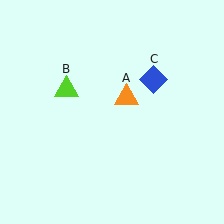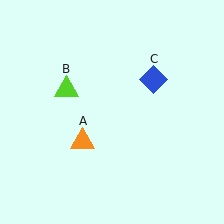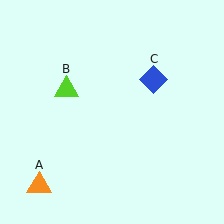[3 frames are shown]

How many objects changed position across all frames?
1 object changed position: orange triangle (object A).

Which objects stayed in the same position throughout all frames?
Lime triangle (object B) and blue diamond (object C) remained stationary.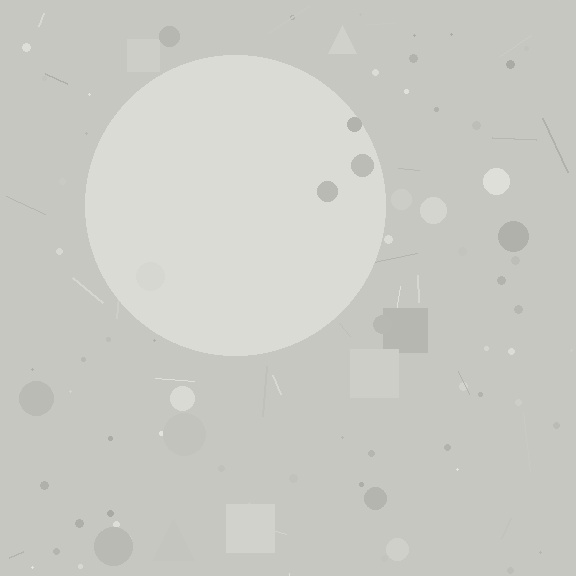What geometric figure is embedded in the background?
A circle is embedded in the background.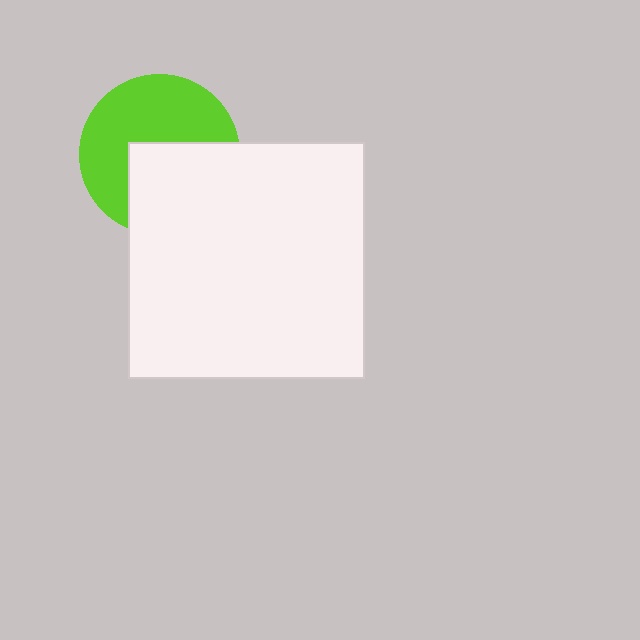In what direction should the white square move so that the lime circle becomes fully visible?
The white square should move down. That is the shortest direction to clear the overlap and leave the lime circle fully visible.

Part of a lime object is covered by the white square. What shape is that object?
It is a circle.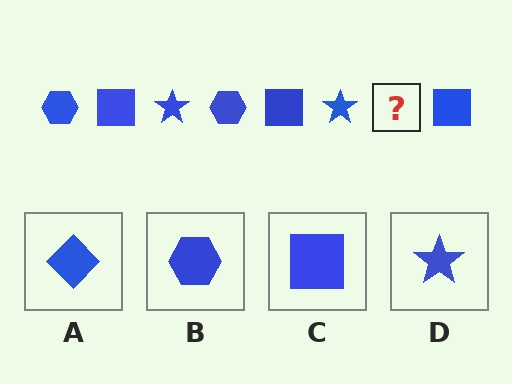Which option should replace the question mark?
Option B.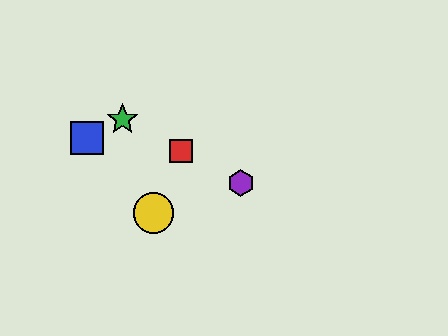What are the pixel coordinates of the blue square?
The blue square is at (87, 138).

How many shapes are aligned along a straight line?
3 shapes (the red square, the green star, the purple hexagon) are aligned along a straight line.